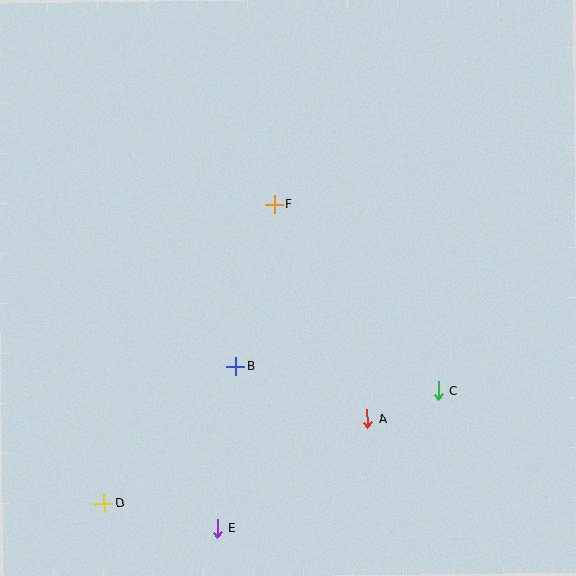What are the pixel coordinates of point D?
Point D is at (104, 503).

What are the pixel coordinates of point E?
Point E is at (217, 528).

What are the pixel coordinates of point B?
Point B is at (236, 366).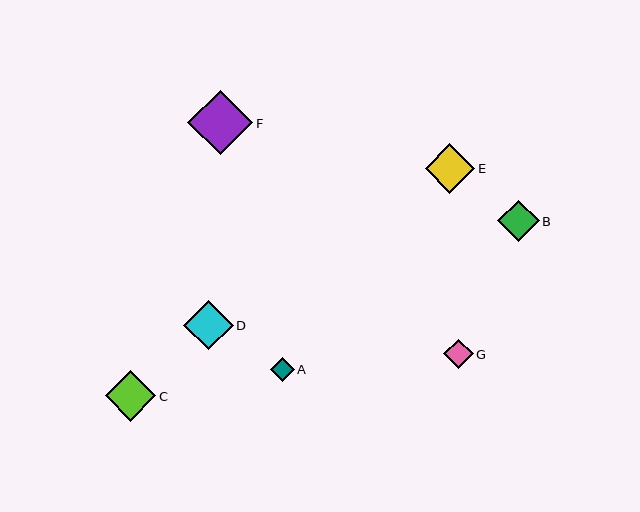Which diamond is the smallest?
Diamond A is the smallest with a size of approximately 24 pixels.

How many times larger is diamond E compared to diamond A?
Diamond E is approximately 2.1 times the size of diamond A.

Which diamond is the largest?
Diamond F is the largest with a size of approximately 65 pixels.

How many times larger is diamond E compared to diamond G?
Diamond E is approximately 1.7 times the size of diamond G.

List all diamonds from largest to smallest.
From largest to smallest: F, C, D, E, B, G, A.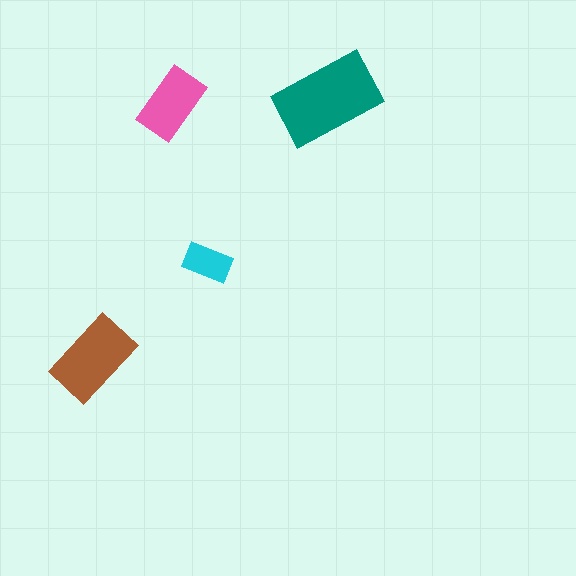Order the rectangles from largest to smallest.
the teal one, the brown one, the pink one, the cyan one.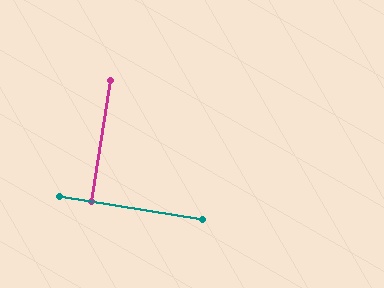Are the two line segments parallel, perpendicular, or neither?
Perpendicular — they meet at approximately 90°.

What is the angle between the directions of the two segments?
Approximately 90 degrees.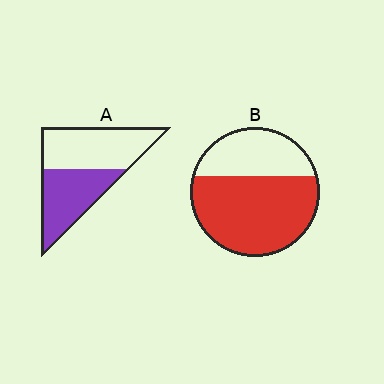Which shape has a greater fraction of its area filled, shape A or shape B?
Shape B.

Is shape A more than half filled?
No.